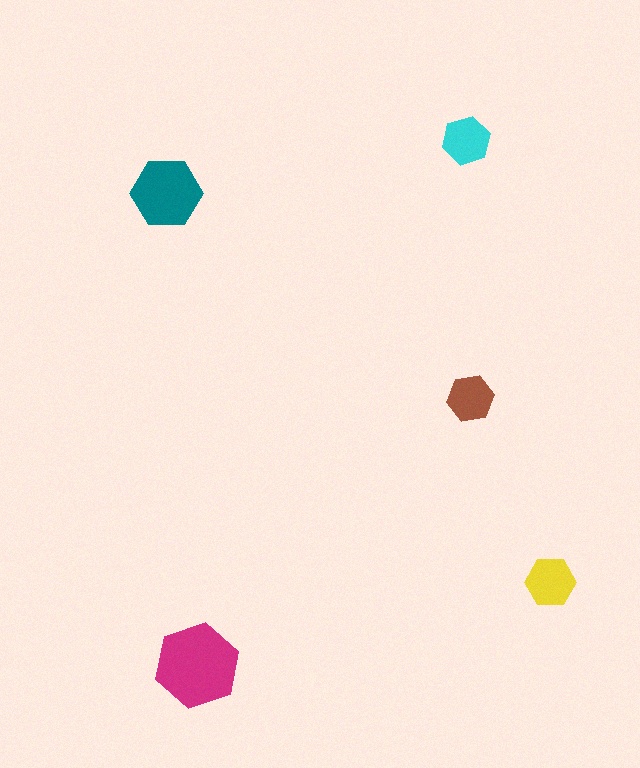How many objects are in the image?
There are 5 objects in the image.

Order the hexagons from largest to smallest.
the magenta one, the teal one, the yellow one, the cyan one, the brown one.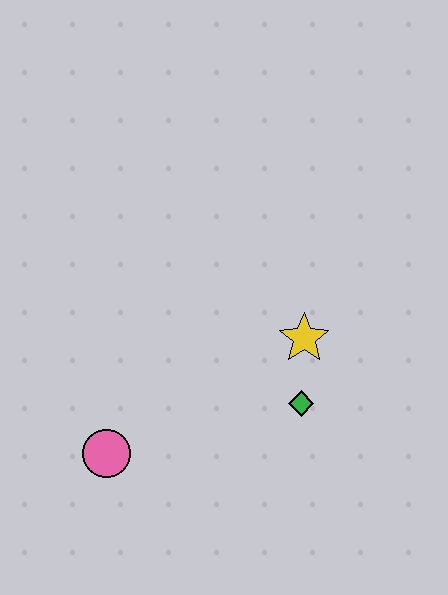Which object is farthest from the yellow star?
The pink circle is farthest from the yellow star.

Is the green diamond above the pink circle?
Yes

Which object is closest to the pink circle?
The green diamond is closest to the pink circle.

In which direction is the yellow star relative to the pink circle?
The yellow star is to the right of the pink circle.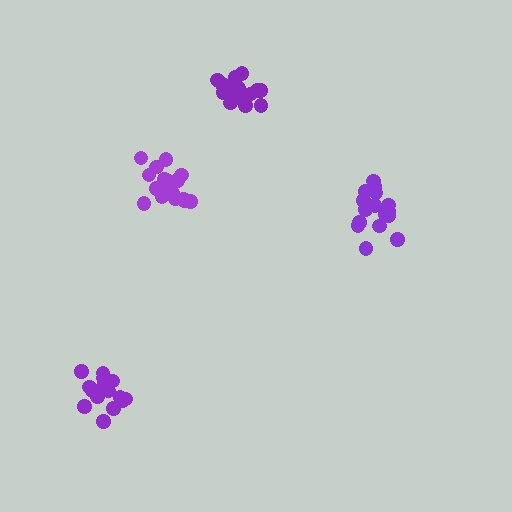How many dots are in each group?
Group 1: 17 dots, Group 2: 16 dots, Group 3: 18 dots, Group 4: 17 dots (68 total).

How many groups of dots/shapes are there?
There are 4 groups.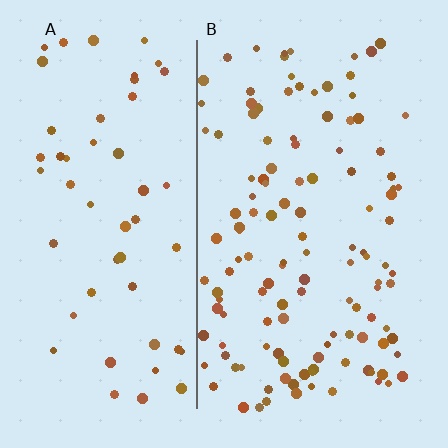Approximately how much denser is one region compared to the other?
Approximately 2.3× — region B over region A.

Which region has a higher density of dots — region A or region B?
B (the right).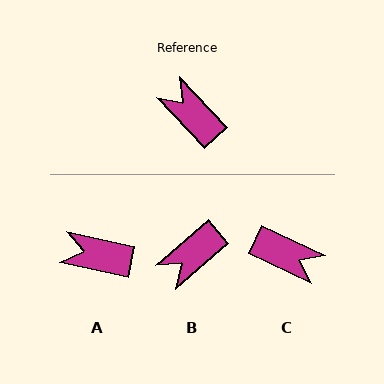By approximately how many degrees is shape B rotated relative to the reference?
Approximately 87 degrees counter-clockwise.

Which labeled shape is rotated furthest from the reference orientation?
C, about 159 degrees away.